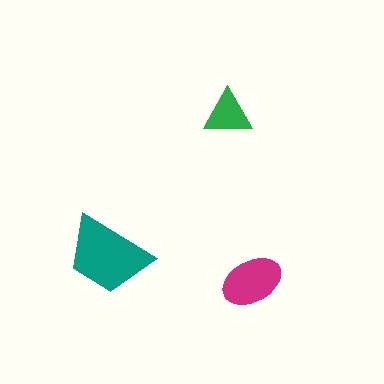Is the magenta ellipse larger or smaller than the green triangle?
Larger.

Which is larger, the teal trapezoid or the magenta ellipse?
The teal trapezoid.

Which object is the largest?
The teal trapezoid.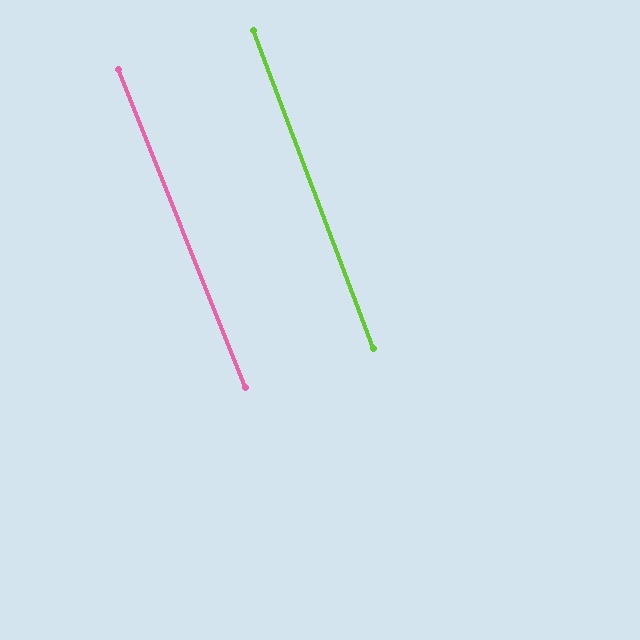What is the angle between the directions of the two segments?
Approximately 1 degree.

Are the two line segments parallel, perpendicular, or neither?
Parallel — their directions differ by only 1.3°.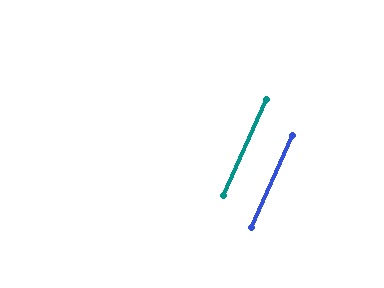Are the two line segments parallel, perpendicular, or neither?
Parallel — their directions differ by only 0.5°.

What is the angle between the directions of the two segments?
Approximately 1 degree.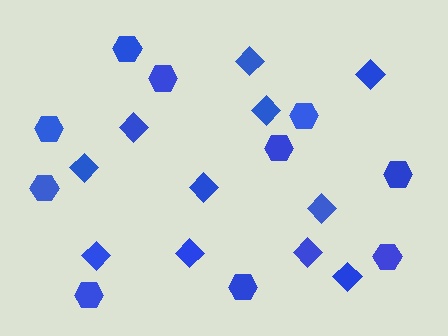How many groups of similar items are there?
There are 2 groups: one group of diamonds (11) and one group of hexagons (10).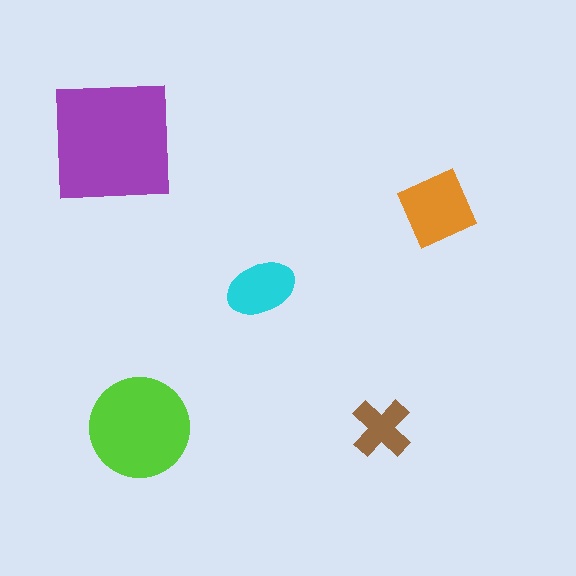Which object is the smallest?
The brown cross.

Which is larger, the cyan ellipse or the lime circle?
The lime circle.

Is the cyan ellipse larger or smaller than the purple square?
Smaller.